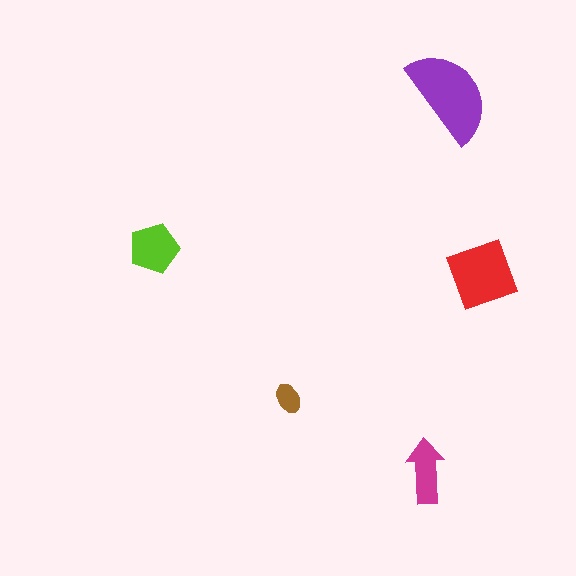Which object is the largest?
The purple semicircle.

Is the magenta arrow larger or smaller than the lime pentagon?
Smaller.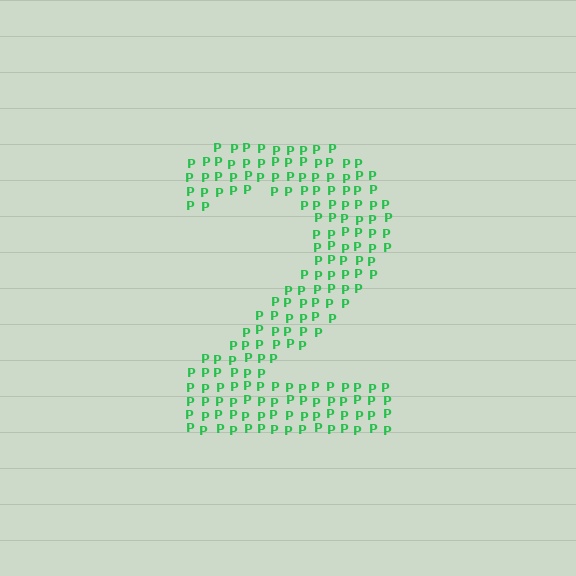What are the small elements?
The small elements are letter P's.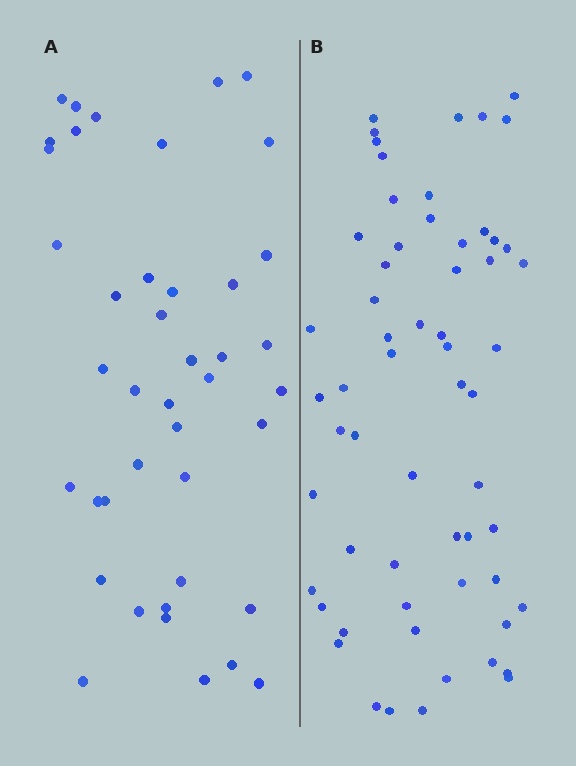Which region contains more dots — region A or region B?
Region B (the right region) has more dots.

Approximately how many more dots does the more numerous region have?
Region B has approximately 20 more dots than region A.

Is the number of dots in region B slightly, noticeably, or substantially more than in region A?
Region B has noticeably more, but not dramatically so. The ratio is roughly 1.4 to 1.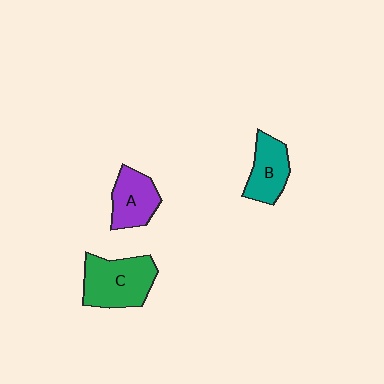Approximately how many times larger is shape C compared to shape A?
Approximately 1.4 times.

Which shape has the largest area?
Shape C (green).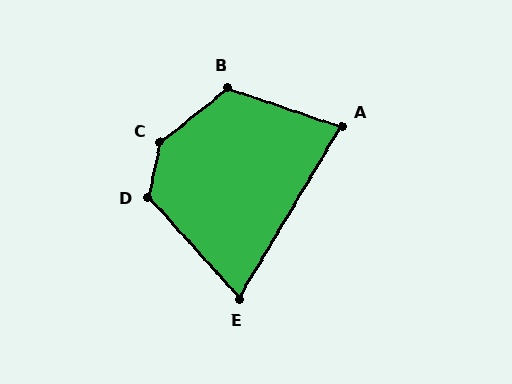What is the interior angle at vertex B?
Approximately 122 degrees (obtuse).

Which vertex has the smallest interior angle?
E, at approximately 73 degrees.